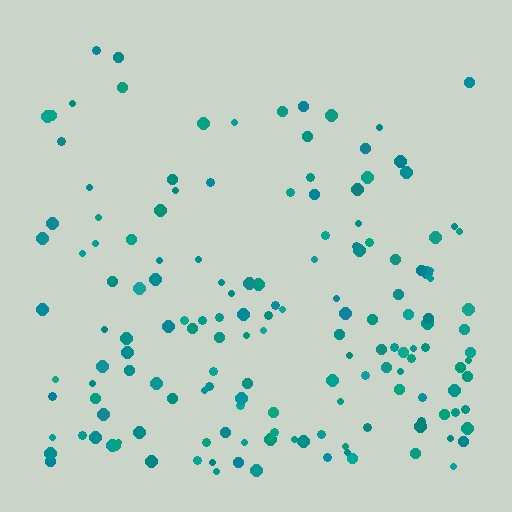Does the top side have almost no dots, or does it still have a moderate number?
Still a moderate number, just noticeably fewer than the bottom.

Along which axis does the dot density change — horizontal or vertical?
Vertical.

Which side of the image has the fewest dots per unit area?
The top.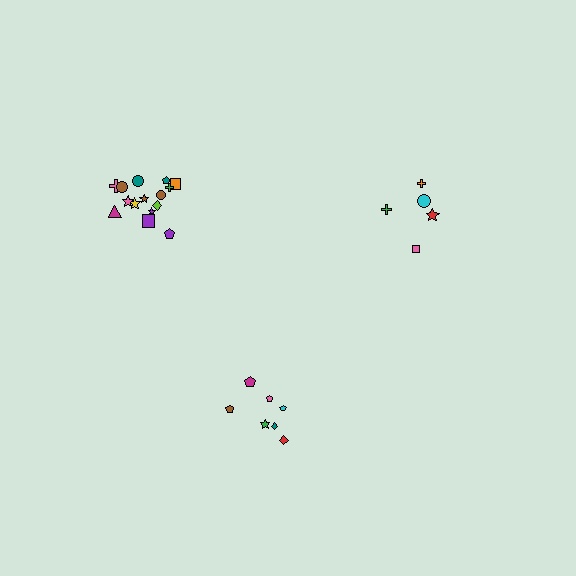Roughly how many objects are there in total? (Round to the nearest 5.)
Roughly 25 objects in total.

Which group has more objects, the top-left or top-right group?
The top-left group.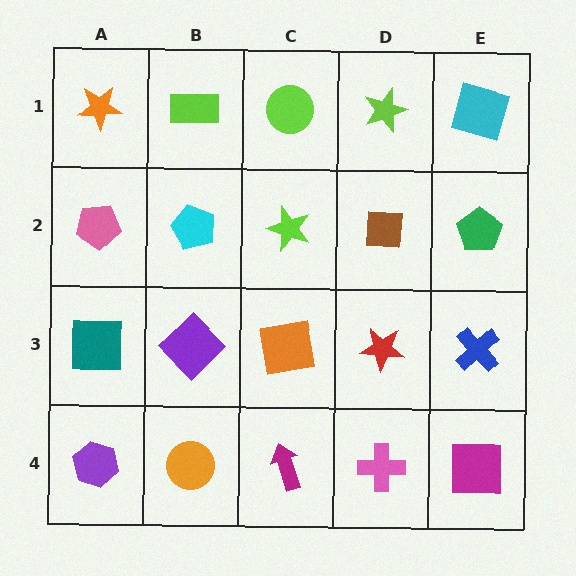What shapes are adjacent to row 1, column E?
A green pentagon (row 2, column E), a lime star (row 1, column D).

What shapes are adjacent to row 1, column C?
A lime star (row 2, column C), a lime rectangle (row 1, column B), a lime star (row 1, column D).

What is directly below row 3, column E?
A magenta square.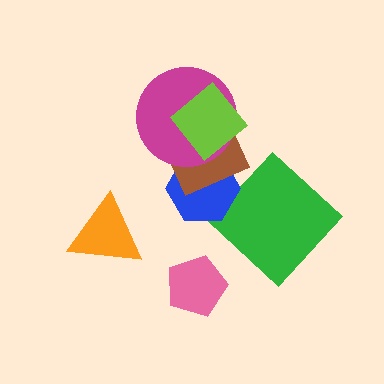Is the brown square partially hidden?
Yes, it is partially covered by another shape.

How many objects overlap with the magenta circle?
3 objects overlap with the magenta circle.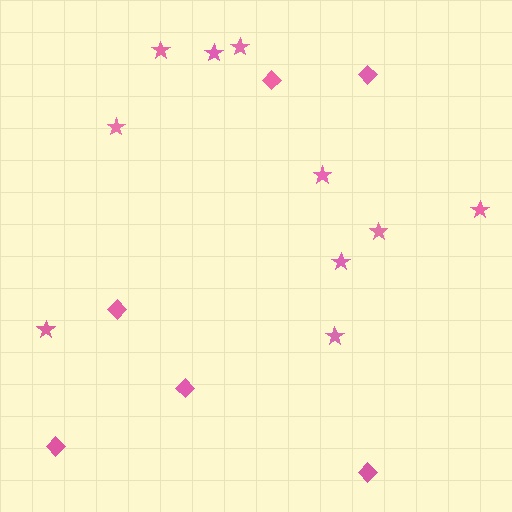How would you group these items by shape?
There are 2 groups: one group of diamonds (6) and one group of stars (10).